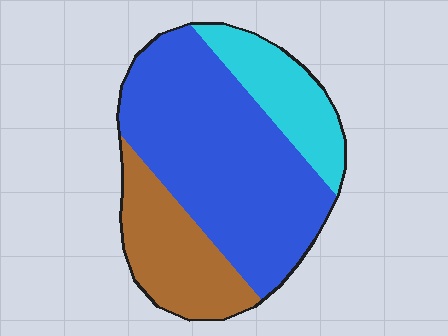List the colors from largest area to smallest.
From largest to smallest: blue, brown, cyan.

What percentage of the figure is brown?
Brown covers roughly 25% of the figure.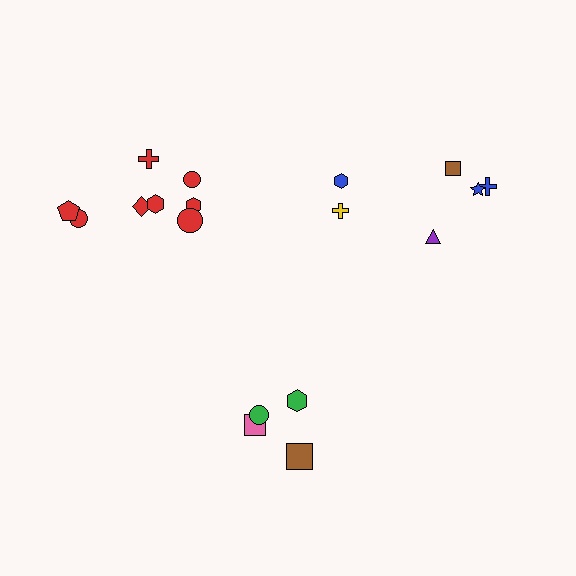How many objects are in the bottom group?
There are 4 objects.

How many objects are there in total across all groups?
There are 18 objects.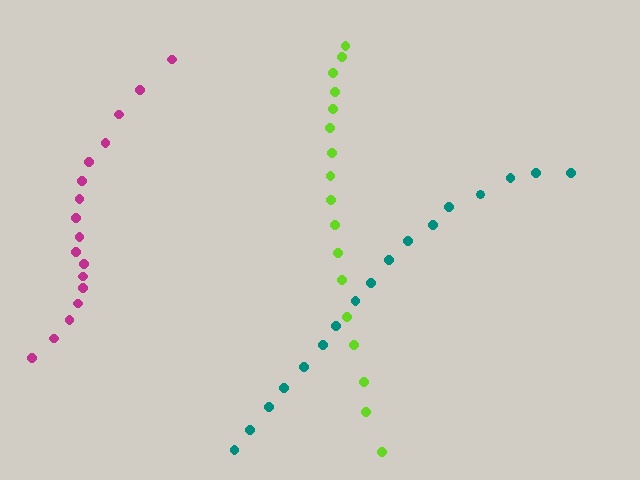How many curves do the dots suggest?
There are 3 distinct paths.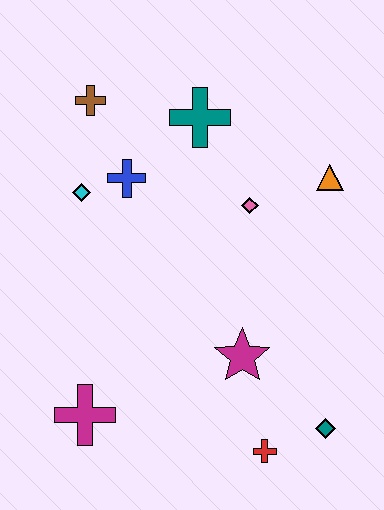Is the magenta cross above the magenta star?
No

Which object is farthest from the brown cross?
The teal diamond is farthest from the brown cross.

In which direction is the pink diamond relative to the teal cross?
The pink diamond is below the teal cross.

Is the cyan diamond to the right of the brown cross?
No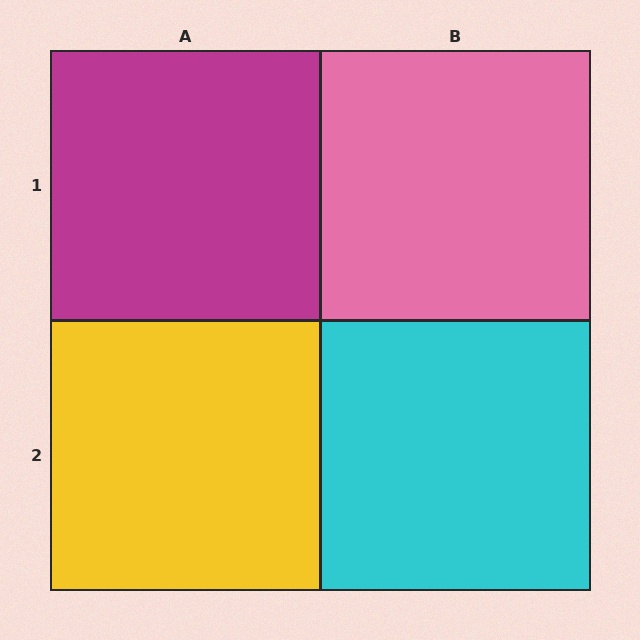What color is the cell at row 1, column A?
Magenta.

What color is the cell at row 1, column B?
Pink.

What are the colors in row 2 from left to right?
Yellow, cyan.